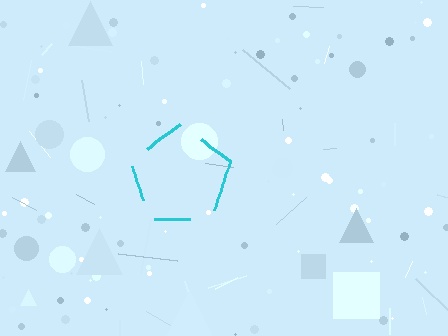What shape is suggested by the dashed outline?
The dashed outline suggests a pentagon.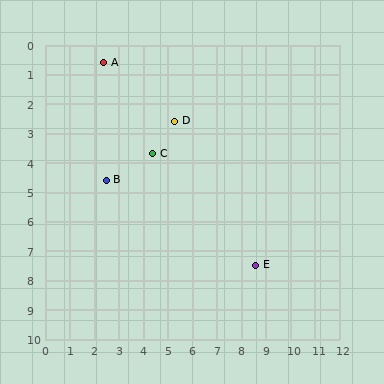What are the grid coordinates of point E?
Point E is at approximately (8.6, 7.5).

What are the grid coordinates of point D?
Point D is at approximately (5.3, 2.6).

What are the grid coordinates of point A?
Point A is at approximately (2.4, 0.6).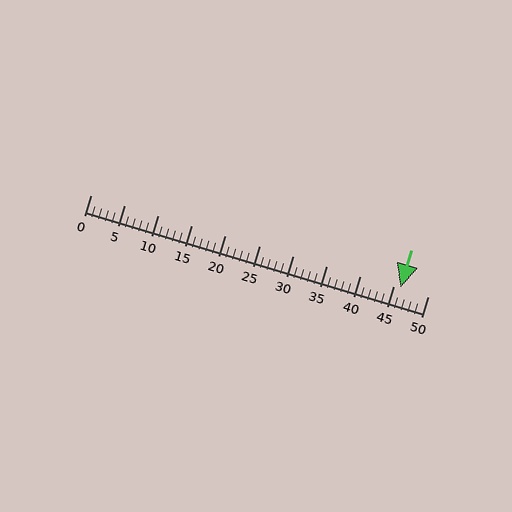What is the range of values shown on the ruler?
The ruler shows values from 0 to 50.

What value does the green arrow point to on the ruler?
The green arrow points to approximately 46.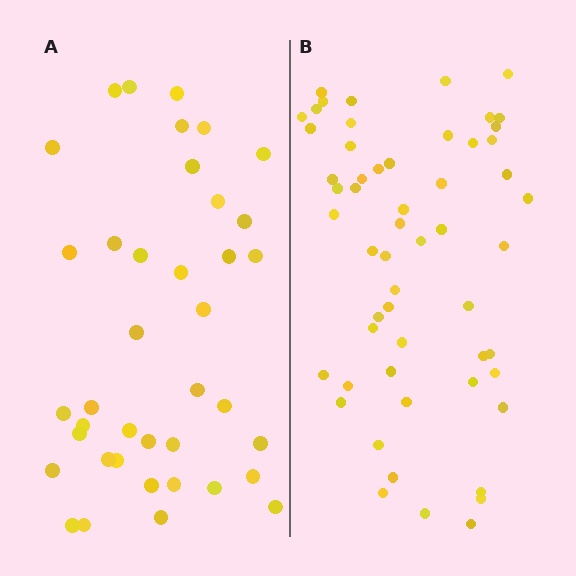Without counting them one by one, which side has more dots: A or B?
Region B (the right region) has more dots.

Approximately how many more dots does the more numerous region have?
Region B has approximately 15 more dots than region A.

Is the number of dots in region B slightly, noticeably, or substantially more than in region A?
Region B has noticeably more, but not dramatically so. The ratio is roughly 1.4 to 1.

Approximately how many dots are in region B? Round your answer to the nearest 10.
About 60 dots. (The exact count is 56, which rounds to 60.)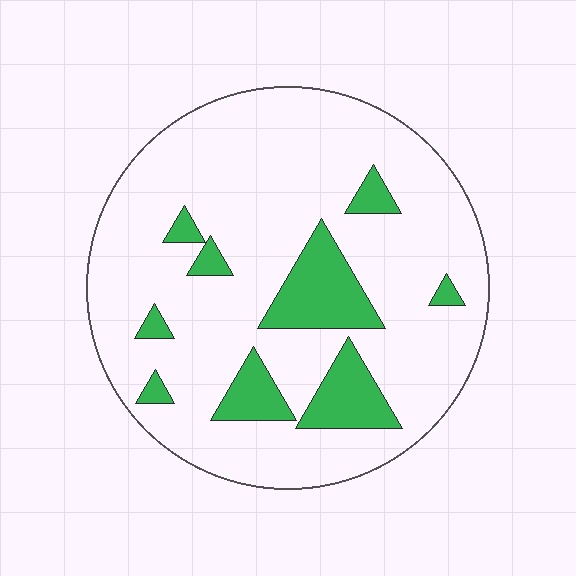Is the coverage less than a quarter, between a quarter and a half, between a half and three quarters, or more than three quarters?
Less than a quarter.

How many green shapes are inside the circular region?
9.